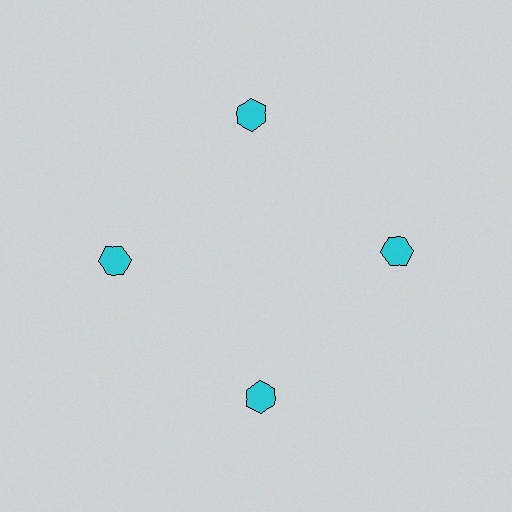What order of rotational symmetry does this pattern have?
This pattern has 4-fold rotational symmetry.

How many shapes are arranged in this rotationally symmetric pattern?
There are 4 shapes, arranged in 4 groups of 1.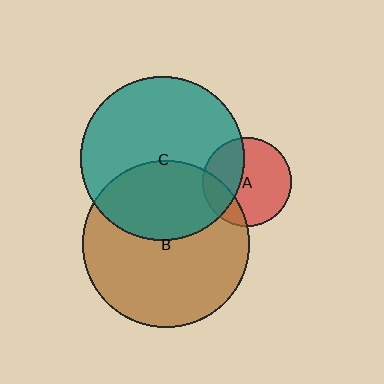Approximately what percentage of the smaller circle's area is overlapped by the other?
Approximately 35%.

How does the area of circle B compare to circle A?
Approximately 3.5 times.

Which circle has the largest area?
Circle B (brown).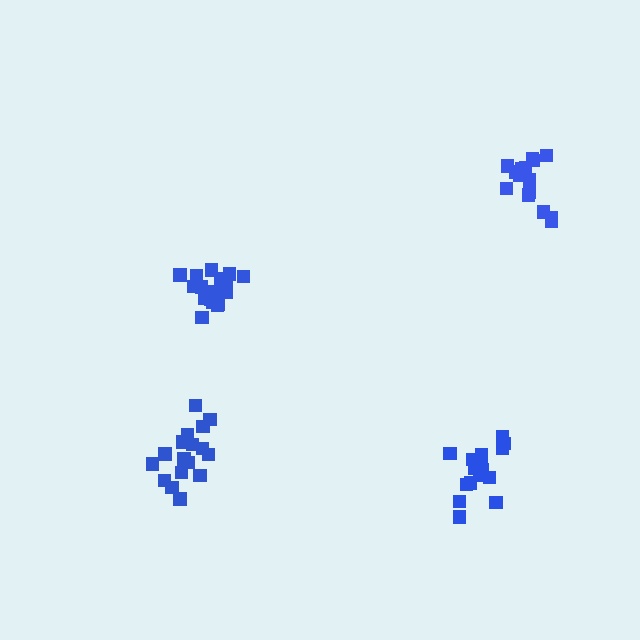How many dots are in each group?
Group 1: 21 dots, Group 2: 18 dots, Group 3: 16 dots, Group 4: 18 dots (73 total).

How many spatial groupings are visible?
There are 4 spatial groupings.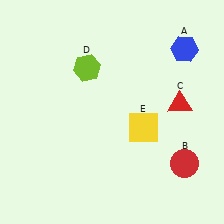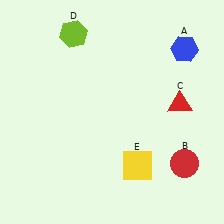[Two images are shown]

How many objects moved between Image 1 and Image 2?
2 objects moved between the two images.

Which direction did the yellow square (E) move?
The yellow square (E) moved down.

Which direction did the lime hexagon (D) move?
The lime hexagon (D) moved up.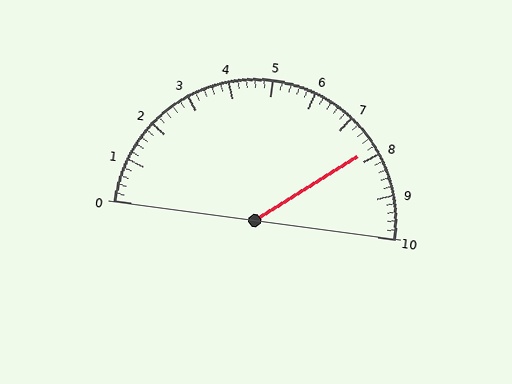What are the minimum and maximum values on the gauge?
The gauge ranges from 0 to 10.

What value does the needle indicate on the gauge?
The needle indicates approximately 7.8.